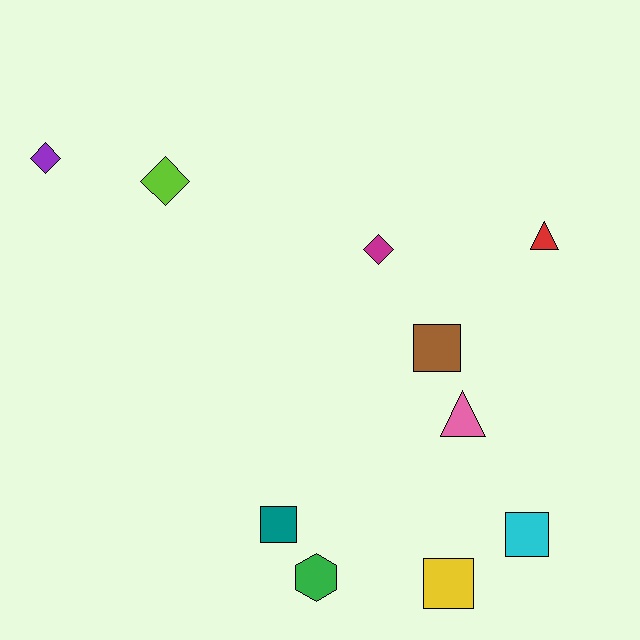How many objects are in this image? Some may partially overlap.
There are 10 objects.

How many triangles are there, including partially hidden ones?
There are 2 triangles.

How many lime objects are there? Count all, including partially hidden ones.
There is 1 lime object.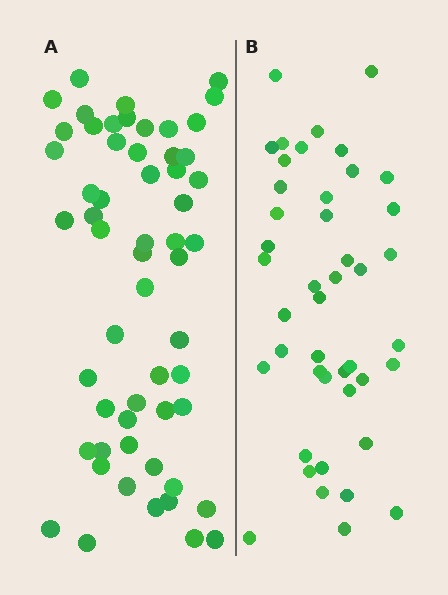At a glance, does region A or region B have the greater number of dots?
Region A (the left region) has more dots.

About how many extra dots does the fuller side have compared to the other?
Region A has approximately 15 more dots than region B.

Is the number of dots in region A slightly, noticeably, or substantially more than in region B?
Region A has noticeably more, but not dramatically so. The ratio is roughly 1.3 to 1.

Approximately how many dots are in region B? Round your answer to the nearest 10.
About 40 dots. (The exact count is 44, which rounds to 40.)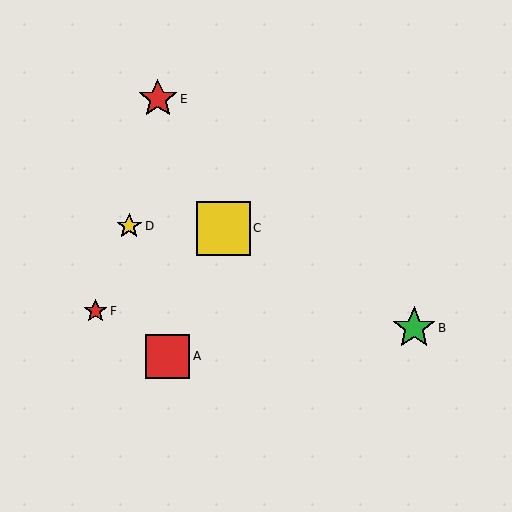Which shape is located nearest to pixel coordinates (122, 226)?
The yellow star (labeled D) at (129, 226) is nearest to that location.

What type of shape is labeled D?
Shape D is a yellow star.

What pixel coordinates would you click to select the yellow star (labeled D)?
Click at (129, 226) to select the yellow star D.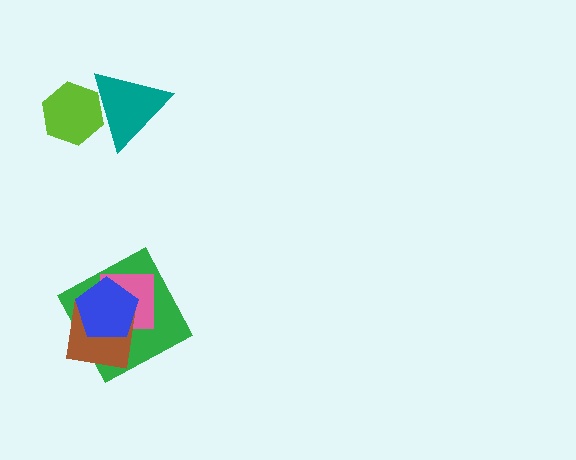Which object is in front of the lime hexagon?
The teal triangle is in front of the lime hexagon.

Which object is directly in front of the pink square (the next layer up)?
The brown square is directly in front of the pink square.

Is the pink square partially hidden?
Yes, it is partially covered by another shape.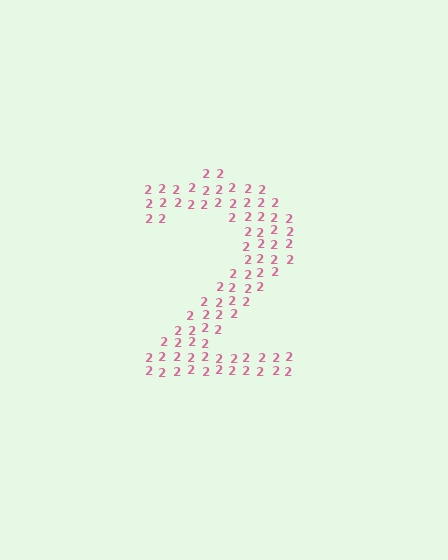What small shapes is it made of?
It is made of small digit 2's.